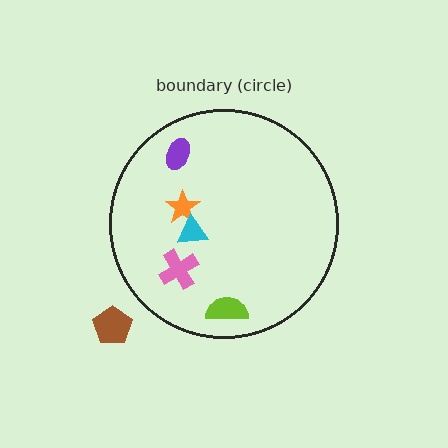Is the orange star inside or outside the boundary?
Inside.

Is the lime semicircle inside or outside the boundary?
Inside.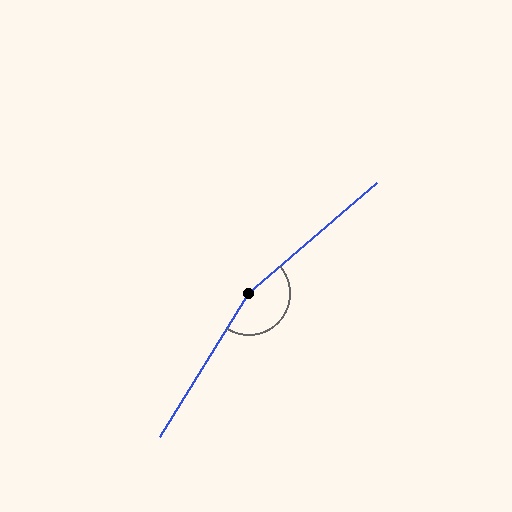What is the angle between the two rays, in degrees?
Approximately 163 degrees.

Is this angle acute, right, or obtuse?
It is obtuse.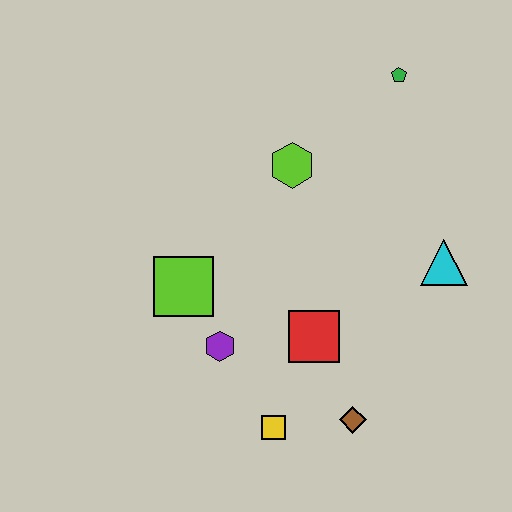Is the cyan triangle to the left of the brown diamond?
No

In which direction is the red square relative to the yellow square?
The red square is above the yellow square.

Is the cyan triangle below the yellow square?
No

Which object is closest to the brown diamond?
The yellow square is closest to the brown diamond.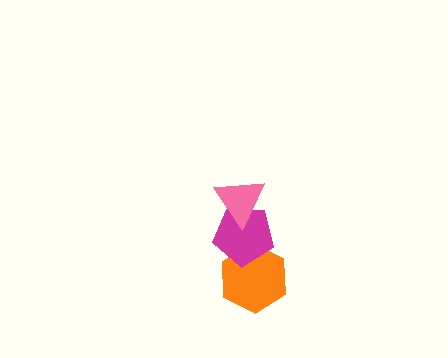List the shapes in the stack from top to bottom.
From top to bottom: the pink triangle, the magenta pentagon, the orange hexagon.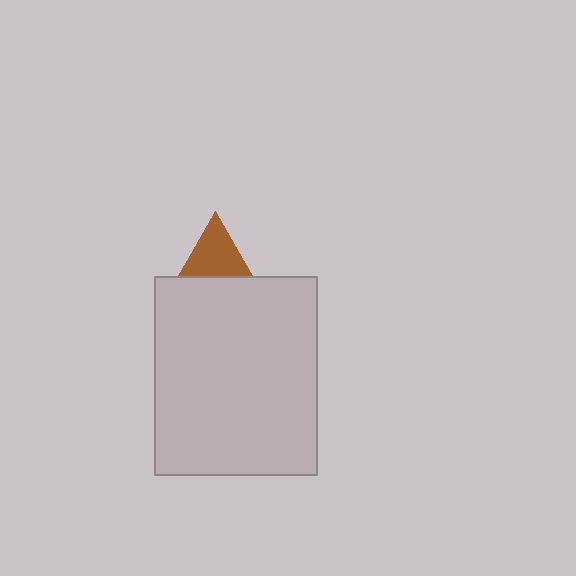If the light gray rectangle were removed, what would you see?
You would see the complete brown triangle.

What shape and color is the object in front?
The object in front is a light gray rectangle.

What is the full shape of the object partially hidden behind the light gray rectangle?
The partially hidden object is a brown triangle.